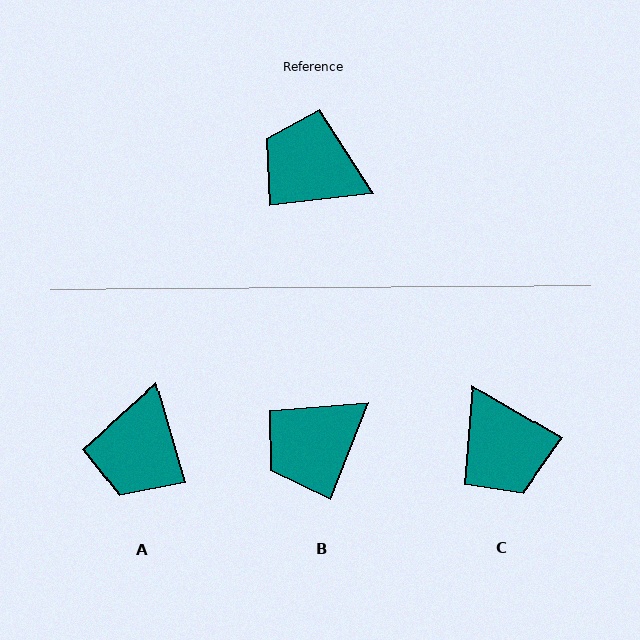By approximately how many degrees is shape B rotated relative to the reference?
Approximately 62 degrees counter-clockwise.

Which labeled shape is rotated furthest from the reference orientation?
C, about 142 degrees away.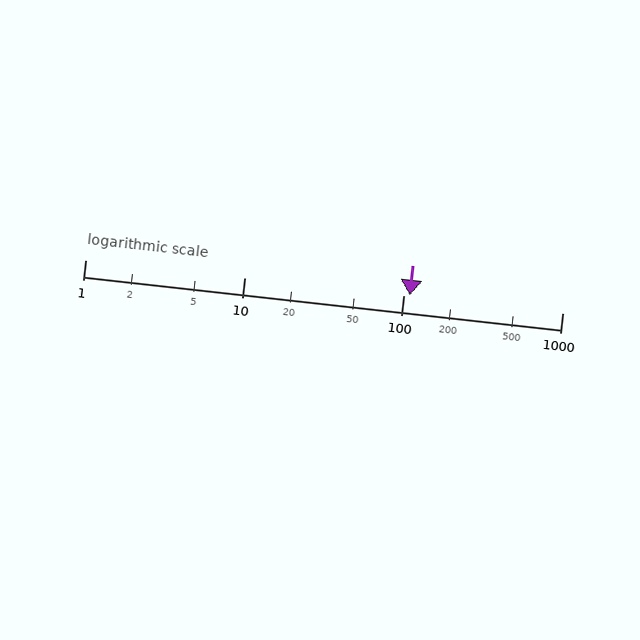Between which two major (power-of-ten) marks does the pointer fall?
The pointer is between 100 and 1000.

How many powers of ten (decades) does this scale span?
The scale spans 3 decades, from 1 to 1000.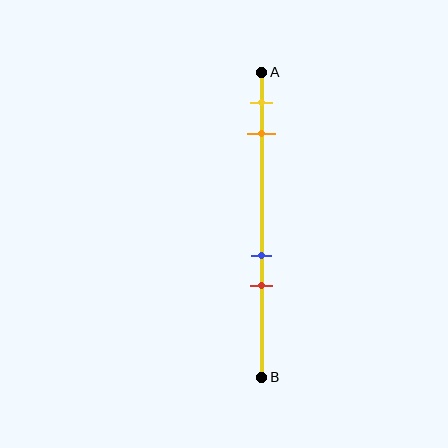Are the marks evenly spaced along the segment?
No, the marks are not evenly spaced.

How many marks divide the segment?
There are 4 marks dividing the segment.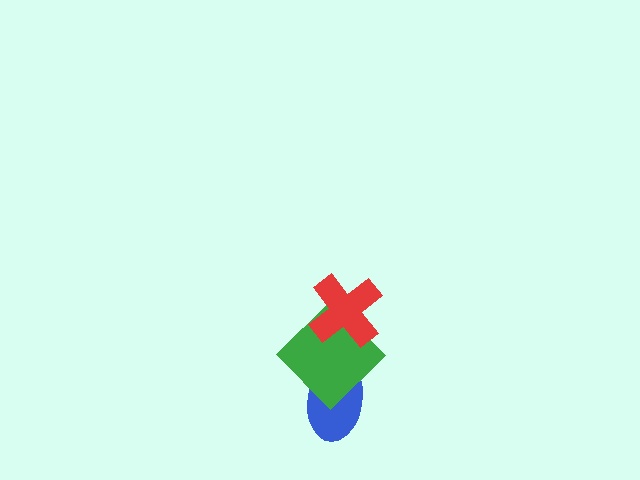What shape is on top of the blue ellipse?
The green diamond is on top of the blue ellipse.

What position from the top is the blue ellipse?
The blue ellipse is 3rd from the top.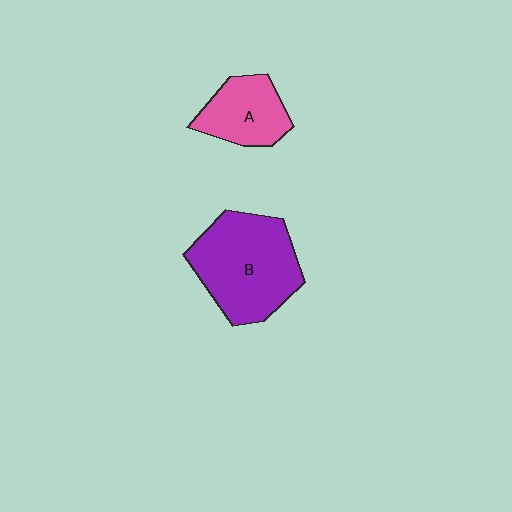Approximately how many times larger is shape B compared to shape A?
Approximately 1.8 times.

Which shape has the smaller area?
Shape A (pink).